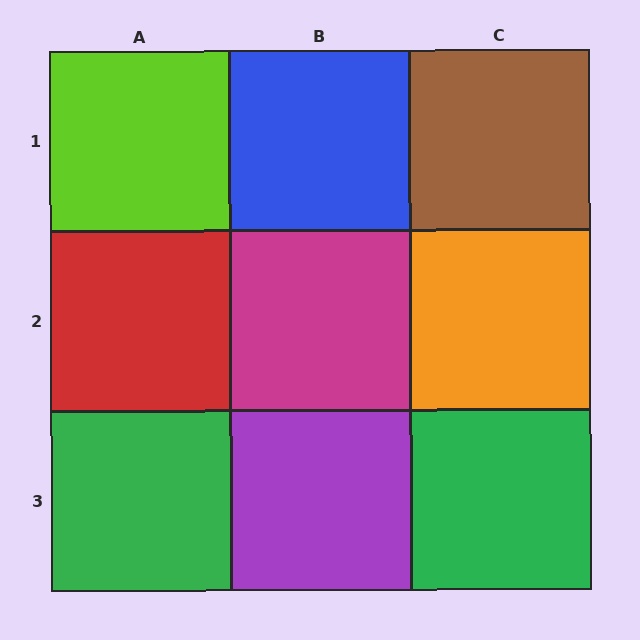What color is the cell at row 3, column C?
Green.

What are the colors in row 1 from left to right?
Lime, blue, brown.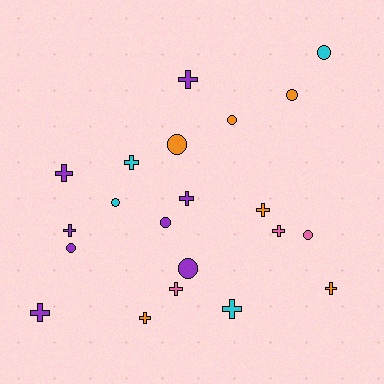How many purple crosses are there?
There are 5 purple crosses.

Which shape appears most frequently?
Cross, with 12 objects.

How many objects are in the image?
There are 21 objects.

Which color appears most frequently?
Purple, with 8 objects.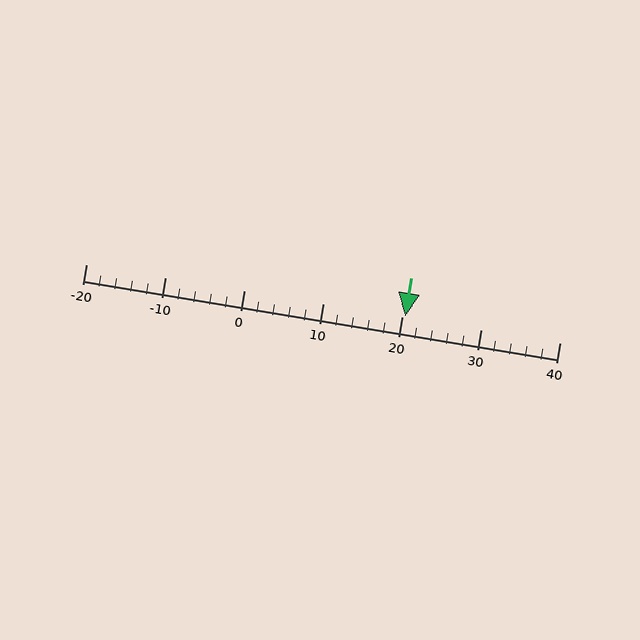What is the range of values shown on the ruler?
The ruler shows values from -20 to 40.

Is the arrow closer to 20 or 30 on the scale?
The arrow is closer to 20.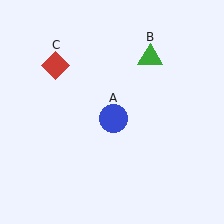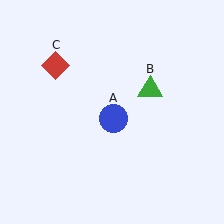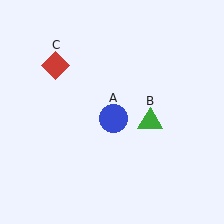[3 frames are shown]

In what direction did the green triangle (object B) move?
The green triangle (object B) moved down.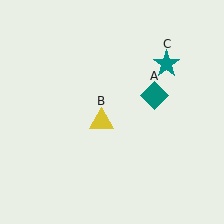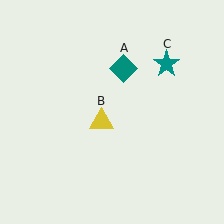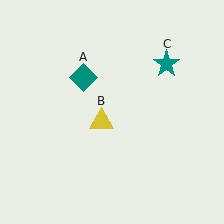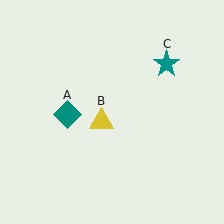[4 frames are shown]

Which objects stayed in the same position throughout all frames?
Yellow triangle (object B) and teal star (object C) remained stationary.